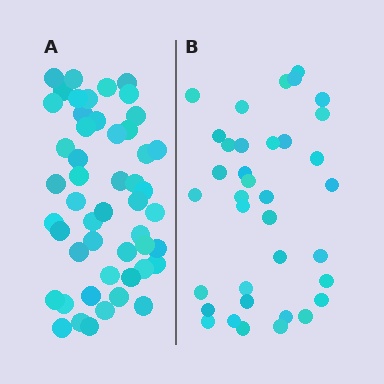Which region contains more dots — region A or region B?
Region A (the left region) has more dots.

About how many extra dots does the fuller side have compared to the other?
Region A has approximately 15 more dots than region B.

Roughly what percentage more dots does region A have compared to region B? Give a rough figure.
About 40% more.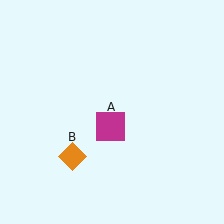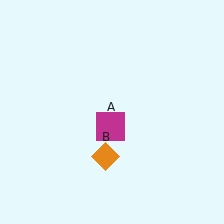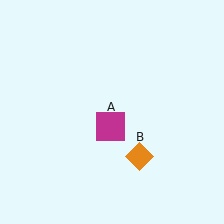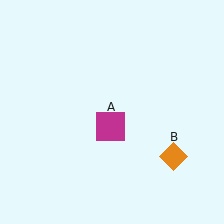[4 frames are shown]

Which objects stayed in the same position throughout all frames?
Magenta square (object A) remained stationary.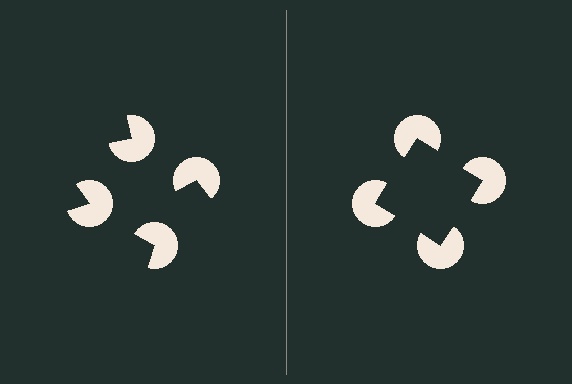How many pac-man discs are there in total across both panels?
8 — 4 on each side.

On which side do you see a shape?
An illusory square appears on the right side. On the left side the wedge cuts are rotated, so no coherent shape forms.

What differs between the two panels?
The pac-man discs are positioned identically on both sides; only the wedge orientations differ. On the right they align to a square; on the left they are misaligned.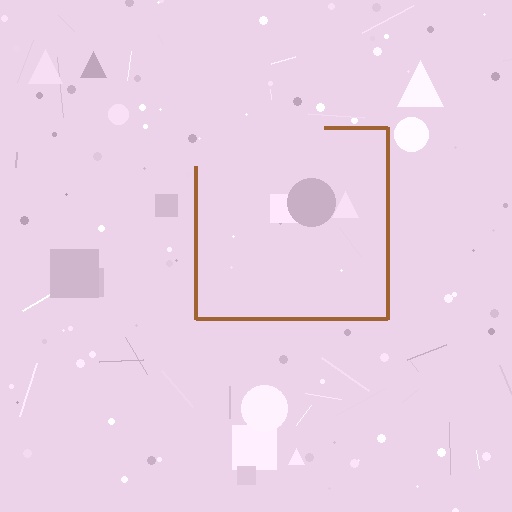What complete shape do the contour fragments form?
The contour fragments form a square.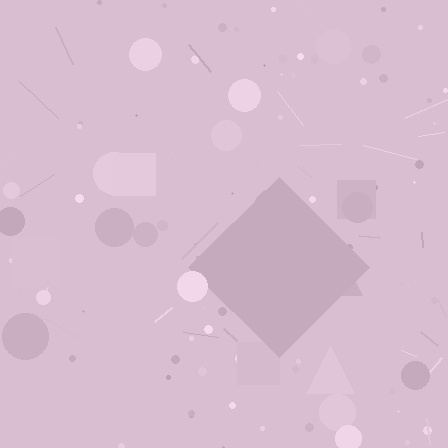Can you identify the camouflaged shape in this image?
The camouflaged shape is a diamond.